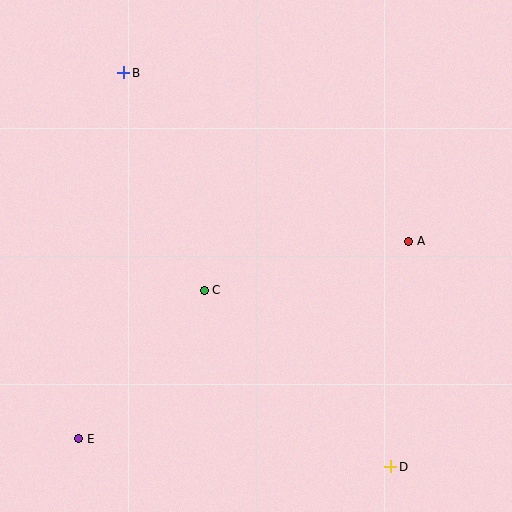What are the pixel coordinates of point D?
Point D is at (391, 467).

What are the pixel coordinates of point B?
Point B is at (124, 73).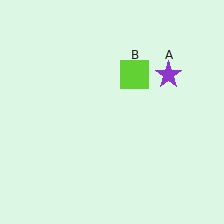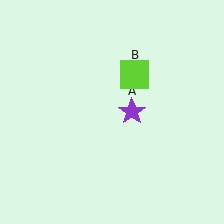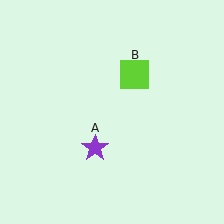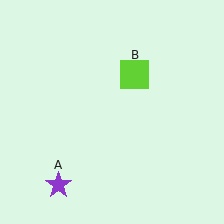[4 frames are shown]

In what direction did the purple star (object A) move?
The purple star (object A) moved down and to the left.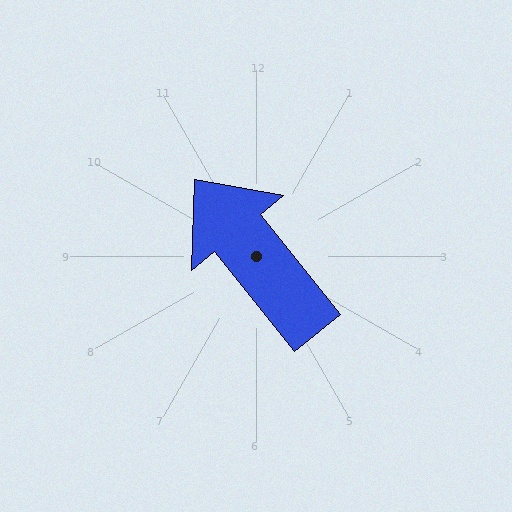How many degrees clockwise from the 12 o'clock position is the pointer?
Approximately 321 degrees.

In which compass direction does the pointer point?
Northwest.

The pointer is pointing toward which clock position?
Roughly 11 o'clock.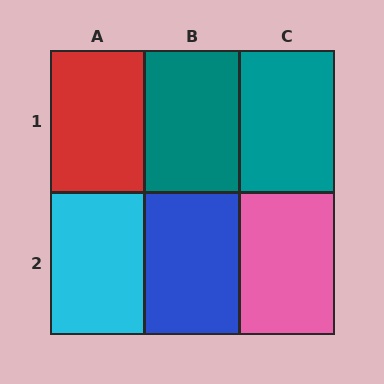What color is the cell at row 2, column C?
Pink.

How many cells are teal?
2 cells are teal.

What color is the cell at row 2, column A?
Cyan.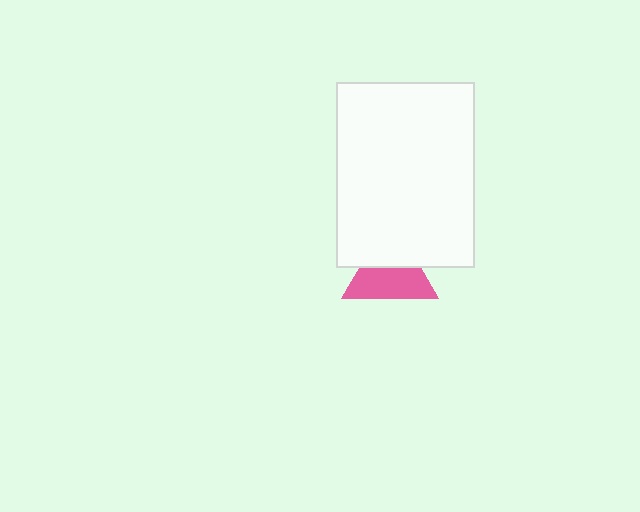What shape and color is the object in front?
The object in front is a white rectangle.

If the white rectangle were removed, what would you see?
You would see the complete pink triangle.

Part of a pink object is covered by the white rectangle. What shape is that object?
It is a triangle.